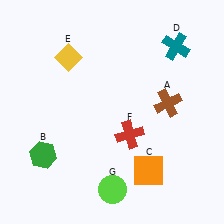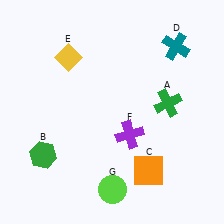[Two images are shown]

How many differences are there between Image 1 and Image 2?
There are 2 differences between the two images.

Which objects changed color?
A changed from brown to green. F changed from red to purple.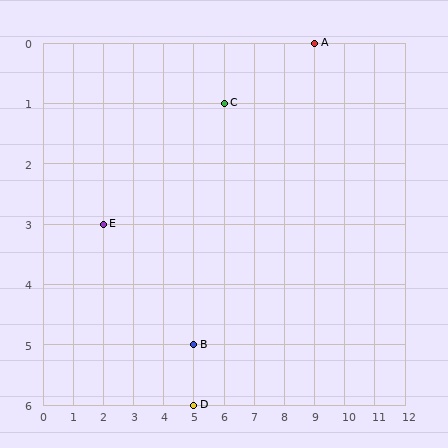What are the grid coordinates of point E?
Point E is at grid coordinates (2, 3).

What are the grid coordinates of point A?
Point A is at grid coordinates (9, 0).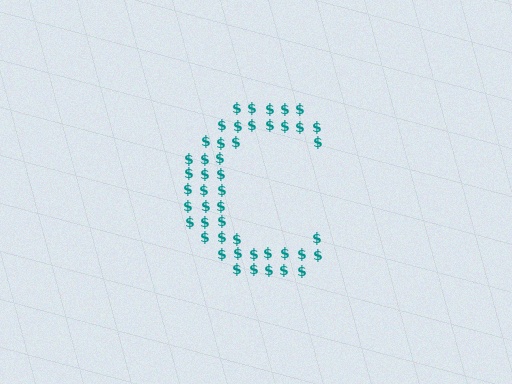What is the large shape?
The large shape is the letter C.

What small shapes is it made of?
It is made of small dollar signs.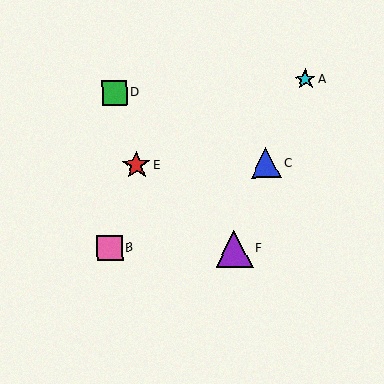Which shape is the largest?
The purple triangle (labeled F) is the largest.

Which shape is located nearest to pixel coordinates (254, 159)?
The blue triangle (labeled C) at (266, 163) is nearest to that location.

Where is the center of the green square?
The center of the green square is at (115, 93).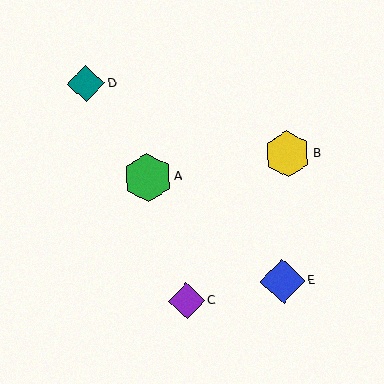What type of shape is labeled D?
Shape D is a teal diamond.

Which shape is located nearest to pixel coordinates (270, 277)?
The blue diamond (labeled E) at (283, 282) is nearest to that location.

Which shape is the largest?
The green hexagon (labeled A) is the largest.